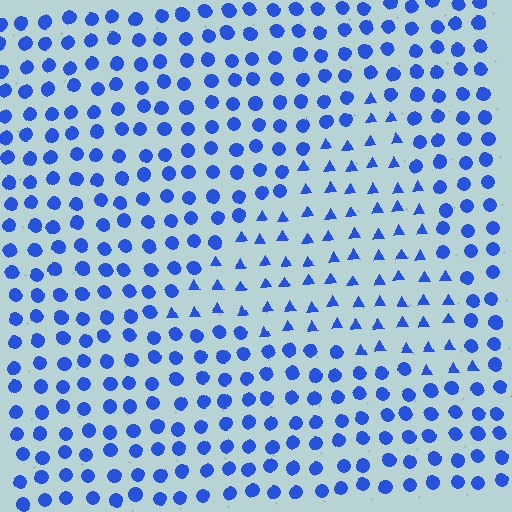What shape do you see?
I see a triangle.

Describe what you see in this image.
The image is filled with small blue elements arranged in a uniform grid. A triangle-shaped region contains triangles, while the surrounding area contains circles. The boundary is defined purely by the change in element shape.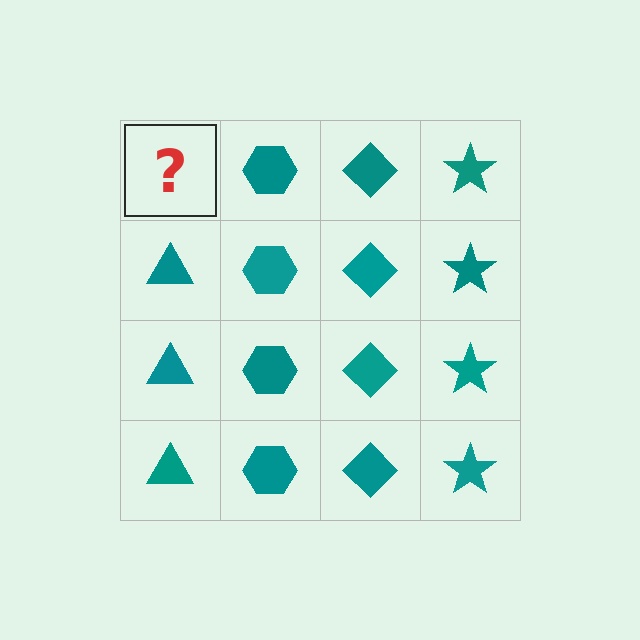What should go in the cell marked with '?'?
The missing cell should contain a teal triangle.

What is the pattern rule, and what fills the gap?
The rule is that each column has a consistent shape. The gap should be filled with a teal triangle.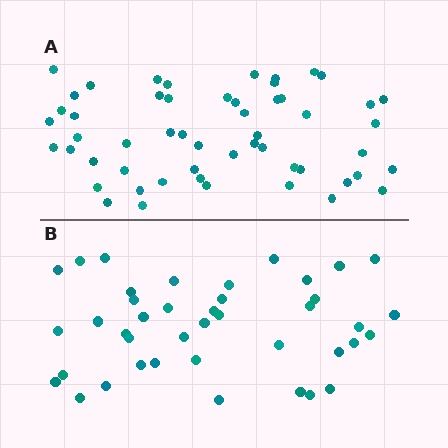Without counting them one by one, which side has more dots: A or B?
Region A (the top region) has more dots.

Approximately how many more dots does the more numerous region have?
Region A has approximately 15 more dots than region B.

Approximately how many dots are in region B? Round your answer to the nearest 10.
About 40 dots. (The exact count is 41, which rounds to 40.)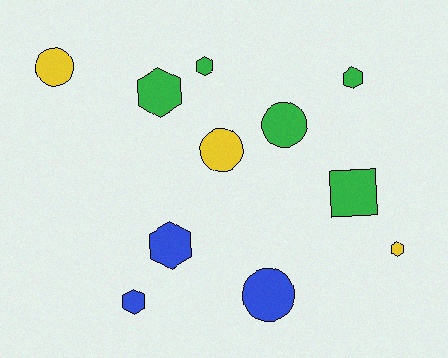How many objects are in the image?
There are 11 objects.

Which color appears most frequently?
Green, with 5 objects.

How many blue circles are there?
There is 1 blue circle.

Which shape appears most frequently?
Hexagon, with 6 objects.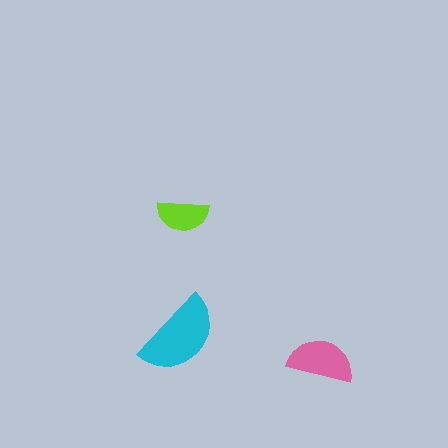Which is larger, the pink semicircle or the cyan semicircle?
The cyan one.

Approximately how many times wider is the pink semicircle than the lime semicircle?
About 1.5 times wider.